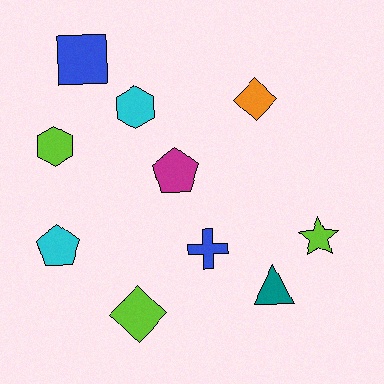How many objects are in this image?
There are 10 objects.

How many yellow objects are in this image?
There are no yellow objects.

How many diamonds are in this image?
There are 2 diamonds.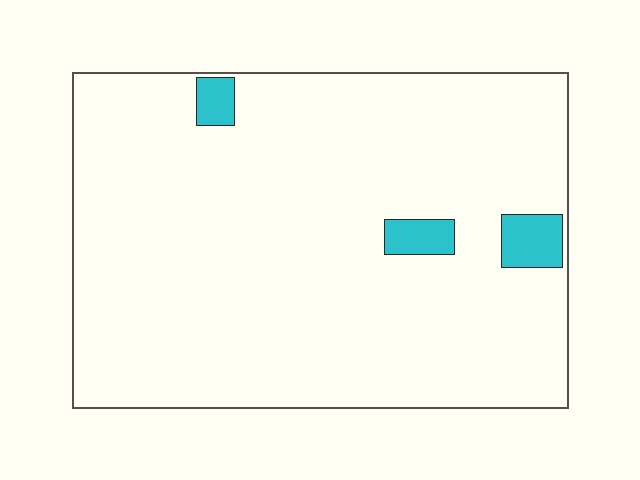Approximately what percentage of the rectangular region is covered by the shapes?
Approximately 5%.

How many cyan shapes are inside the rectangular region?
3.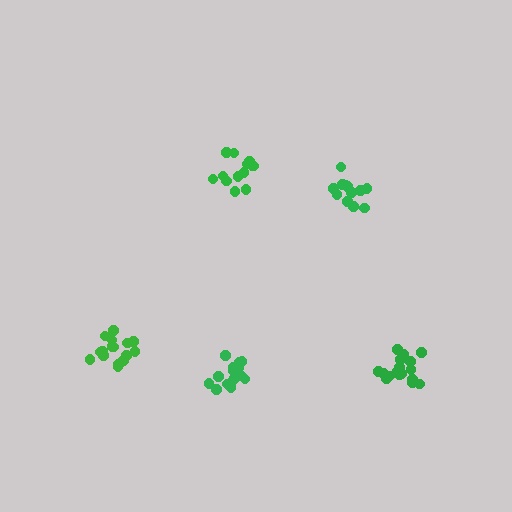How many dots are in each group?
Group 1: 17 dots, Group 2: 13 dots, Group 3: 18 dots, Group 4: 12 dots, Group 5: 18 dots (78 total).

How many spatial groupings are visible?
There are 5 spatial groupings.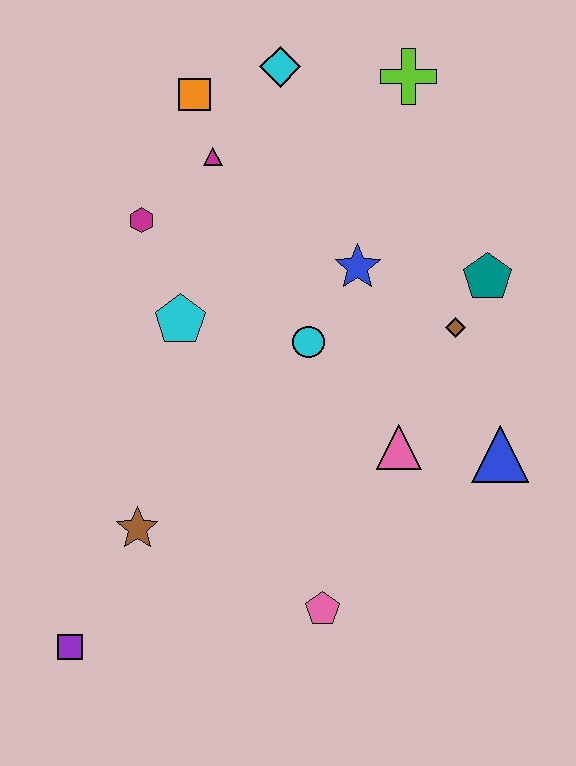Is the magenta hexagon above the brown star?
Yes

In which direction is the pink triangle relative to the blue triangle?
The pink triangle is to the left of the blue triangle.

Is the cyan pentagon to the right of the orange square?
No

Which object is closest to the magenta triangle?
The orange square is closest to the magenta triangle.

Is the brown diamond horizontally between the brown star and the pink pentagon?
No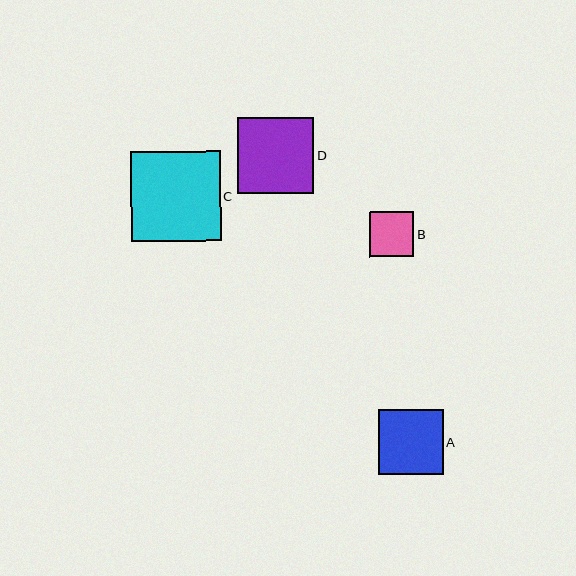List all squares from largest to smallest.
From largest to smallest: C, D, A, B.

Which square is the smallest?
Square B is the smallest with a size of approximately 44 pixels.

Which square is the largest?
Square C is the largest with a size of approximately 90 pixels.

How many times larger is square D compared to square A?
Square D is approximately 1.2 times the size of square A.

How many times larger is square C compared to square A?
Square C is approximately 1.4 times the size of square A.